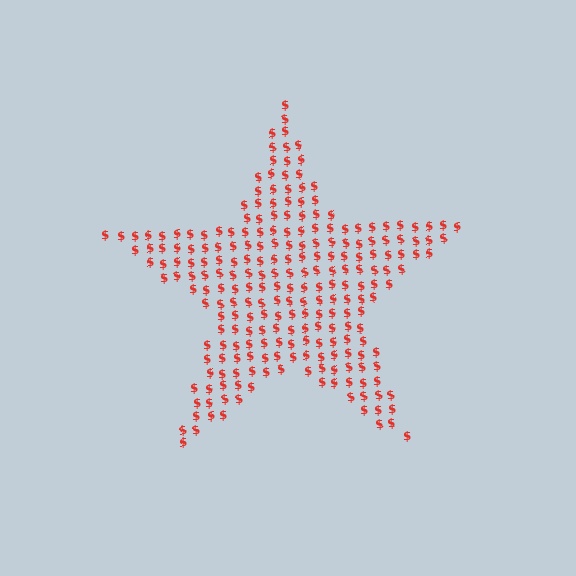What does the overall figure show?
The overall figure shows a star.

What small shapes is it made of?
It is made of small dollar signs.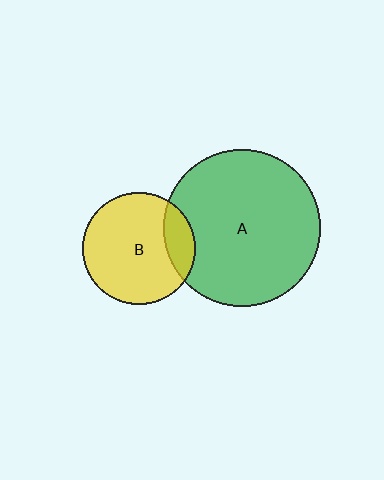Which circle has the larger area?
Circle A (green).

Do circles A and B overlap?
Yes.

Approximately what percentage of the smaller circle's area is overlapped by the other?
Approximately 15%.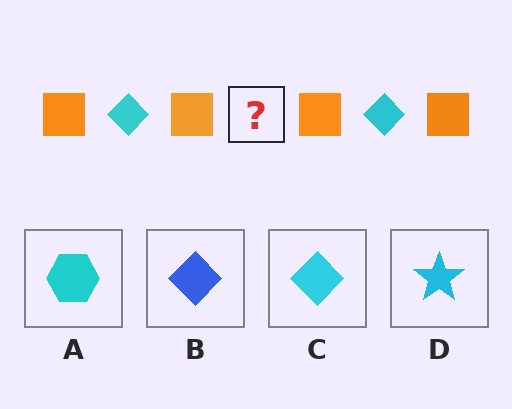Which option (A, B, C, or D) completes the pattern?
C.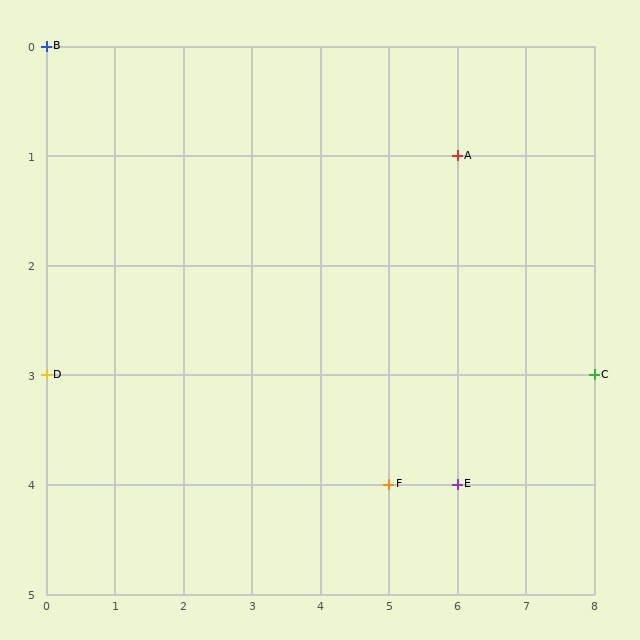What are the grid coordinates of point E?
Point E is at grid coordinates (6, 4).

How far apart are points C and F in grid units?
Points C and F are 3 columns and 1 row apart (about 3.2 grid units diagonally).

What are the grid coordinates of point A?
Point A is at grid coordinates (6, 1).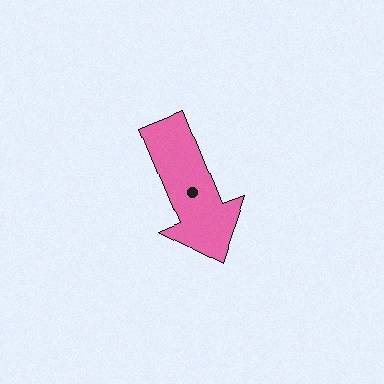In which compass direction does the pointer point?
South.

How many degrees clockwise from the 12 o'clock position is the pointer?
Approximately 158 degrees.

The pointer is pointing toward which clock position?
Roughly 5 o'clock.